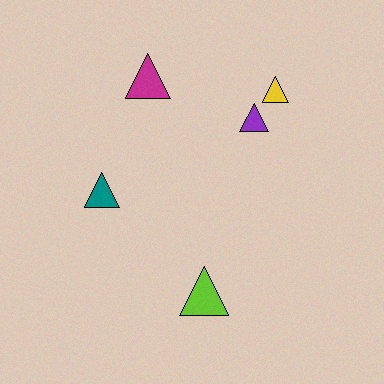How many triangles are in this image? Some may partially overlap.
There are 5 triangles.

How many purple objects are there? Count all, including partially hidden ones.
There is 1 purple object.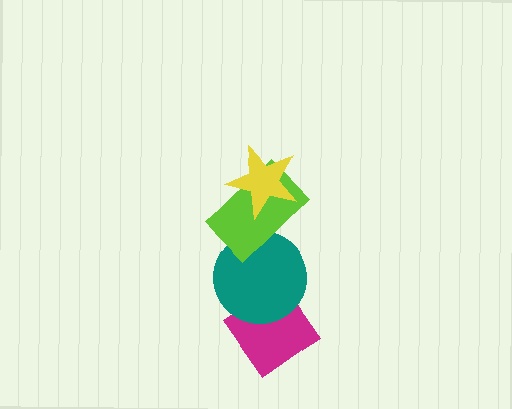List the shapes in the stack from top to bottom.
From top to bottom: the yellow star, the lime rectangle, the teal circle, the magenta diamond.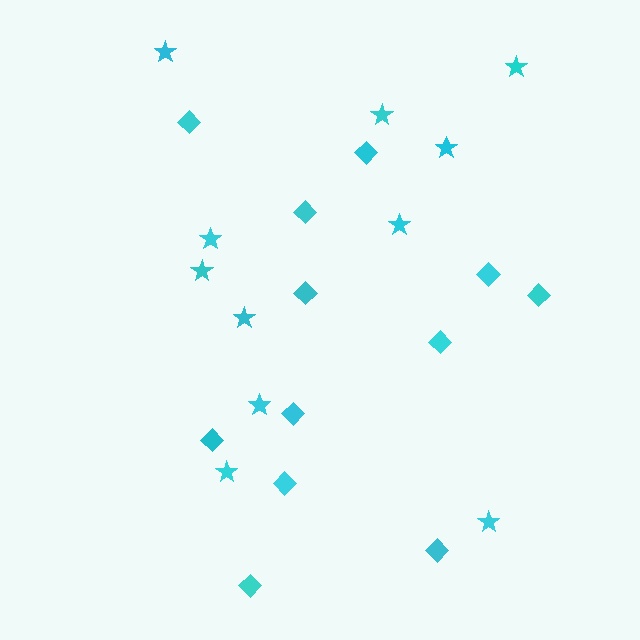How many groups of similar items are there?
There are 2 groups: one group of diamonds (12) and one group of stars (11).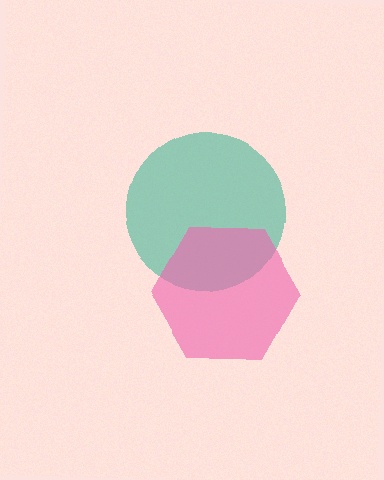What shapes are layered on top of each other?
The layered shapes are: a teal circle, a pink hexagon.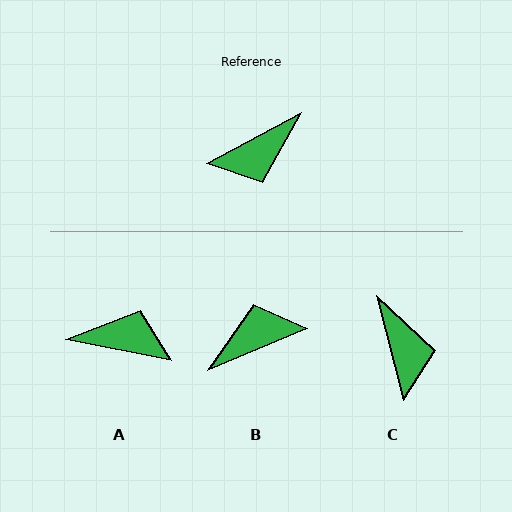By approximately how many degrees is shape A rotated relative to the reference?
Approximately 140 degrees counter-clockwise.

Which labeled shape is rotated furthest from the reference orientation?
B, about 174 degrees away.